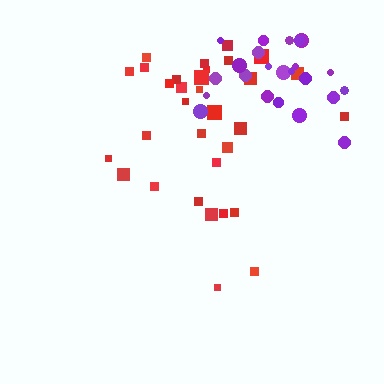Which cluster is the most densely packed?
Purple.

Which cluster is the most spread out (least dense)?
Red.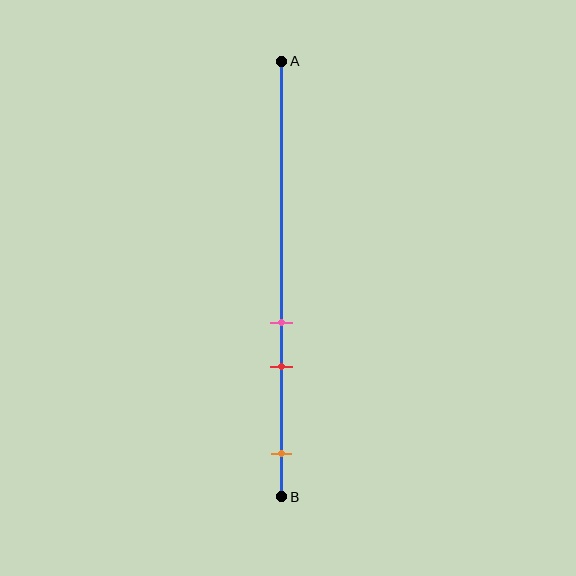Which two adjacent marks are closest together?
The pink and red marks are the closest adjacent pair.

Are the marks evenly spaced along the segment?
No, the marks are not evenly spaced.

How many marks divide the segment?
There are 3 marks dividing the segment.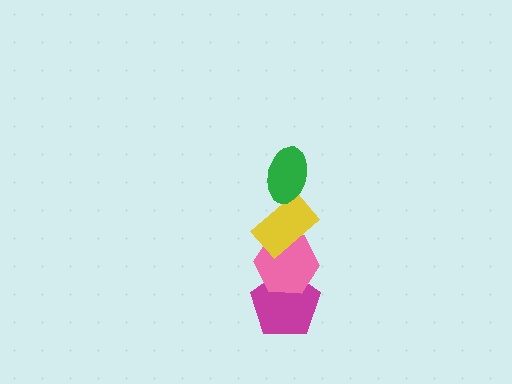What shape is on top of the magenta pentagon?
The pink hexagon is on top of the magenta pentagon.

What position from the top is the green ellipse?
The green ellipse is 1st from the top.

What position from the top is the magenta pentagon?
The magenta pentagon is 4th from the top.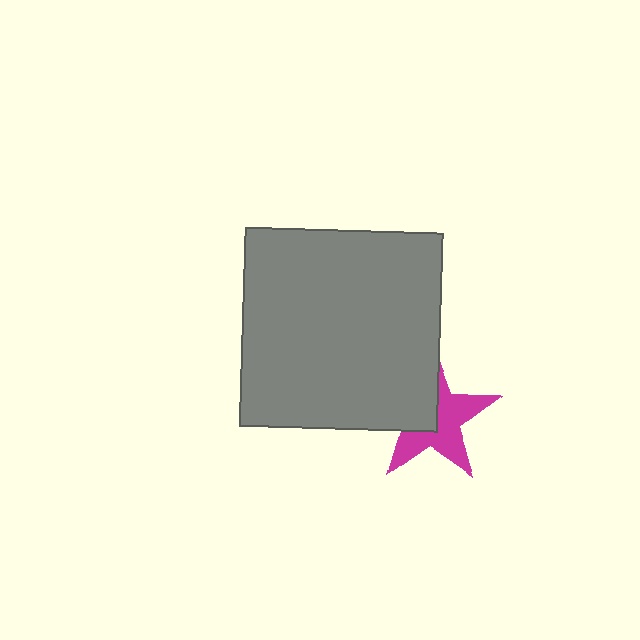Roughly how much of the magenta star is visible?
About half of it is visible (roughly 56%).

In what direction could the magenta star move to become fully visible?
The magenta star could move toward the lower-right. That would shift it out from behind the gray square entirely.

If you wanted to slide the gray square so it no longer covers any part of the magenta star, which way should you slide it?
Slide it toward the upper-left — that is the most direct way to separate the two shapes.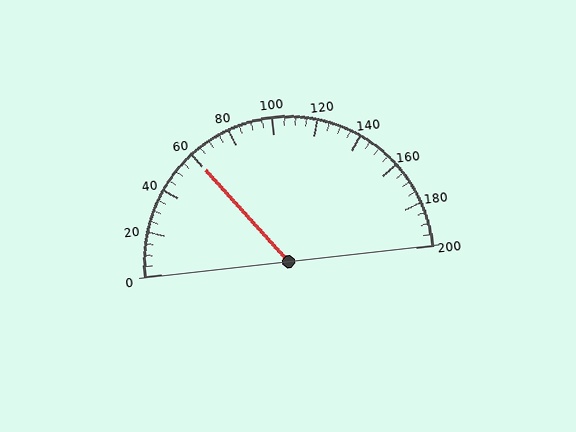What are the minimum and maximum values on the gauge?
The gauge ranges from 0 to 200.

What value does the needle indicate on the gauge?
The needle indicates approximately 60.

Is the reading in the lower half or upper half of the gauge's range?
The reading is in the lower half of the range (0 to 200).